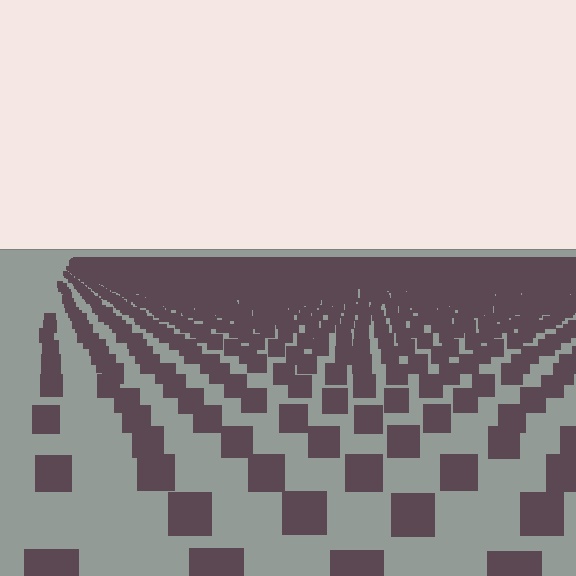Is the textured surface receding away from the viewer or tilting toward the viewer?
The surface is receding away from the viewer. Texture elements get smaller and denser toward the top.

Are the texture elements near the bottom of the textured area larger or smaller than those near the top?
Larger. Near the bottom, elements are closer to the viewer and appear at a bigger on-screen size.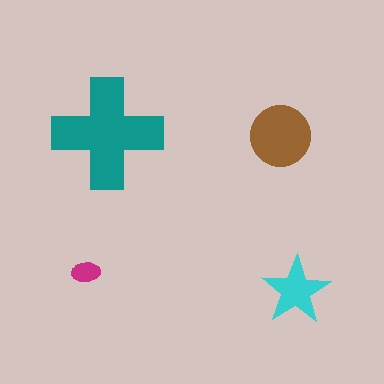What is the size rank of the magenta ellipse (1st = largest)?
4th.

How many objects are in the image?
There are 4 objects in the image.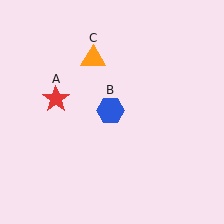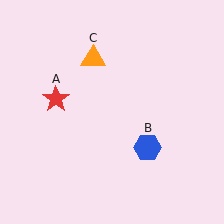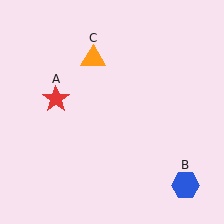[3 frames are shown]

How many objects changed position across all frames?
1 object changed position: blue hexagon (object B).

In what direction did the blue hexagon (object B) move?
The blue hexagon (object B) moved down and to the right.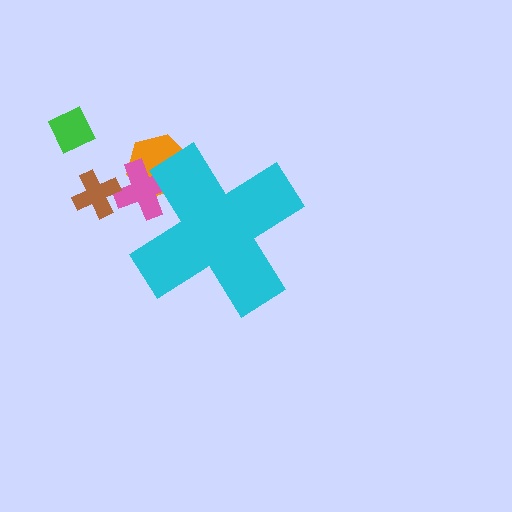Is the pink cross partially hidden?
Yes, the pink cross is partially hidden behind the cyan cross.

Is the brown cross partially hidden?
No, the brown cross is fully visible.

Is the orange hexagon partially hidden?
Yes, the orange hexagon is partially hidden behind the cyan cross.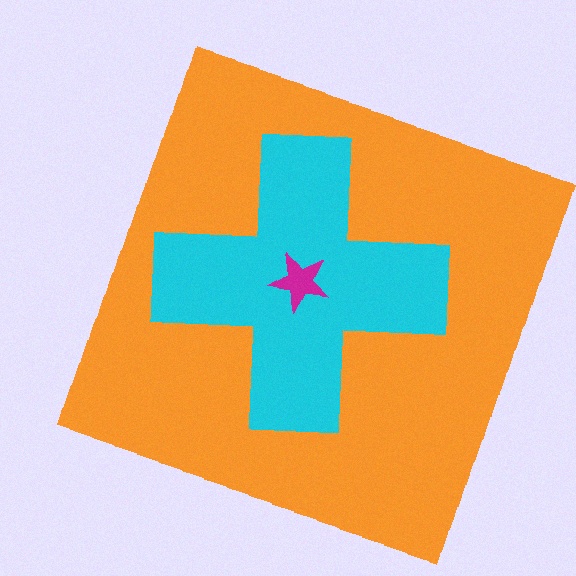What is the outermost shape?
The orange square.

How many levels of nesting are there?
3.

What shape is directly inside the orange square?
The cyan cross.